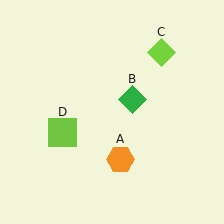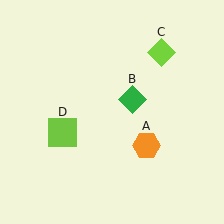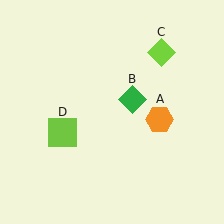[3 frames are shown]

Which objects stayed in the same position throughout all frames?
Green diamond (object B) and lime diamond (object C) and lime square (object D) remained stationary.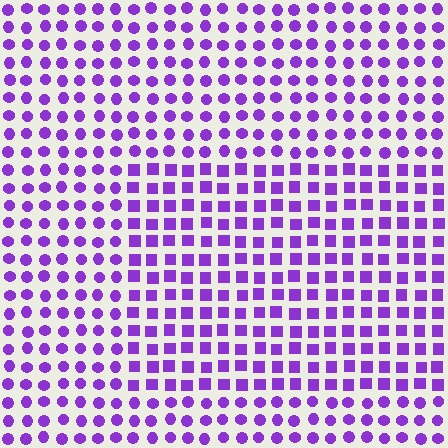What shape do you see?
I see a rectangle.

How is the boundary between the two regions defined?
The boundary is defined by a change in element shape: squares inside vs. circles outside. All elements share the same color and spacing.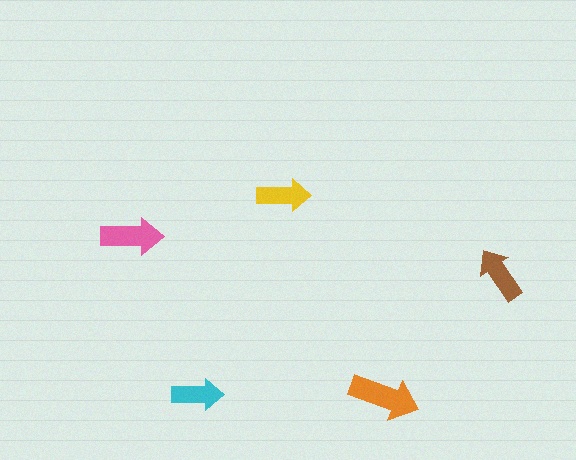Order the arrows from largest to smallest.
the orange one, the pink one, the brown one, the yellow one, the cyan one.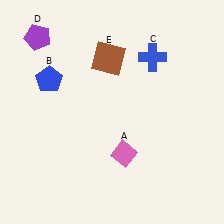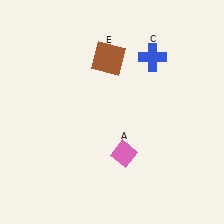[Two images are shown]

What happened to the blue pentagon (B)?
The blue pentagon (B) was removed in Image 2. It was in the top-left area of Image 1.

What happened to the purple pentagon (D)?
The purple pentagon (D) was removed in Image 2. It was in the top-left area of Image 1.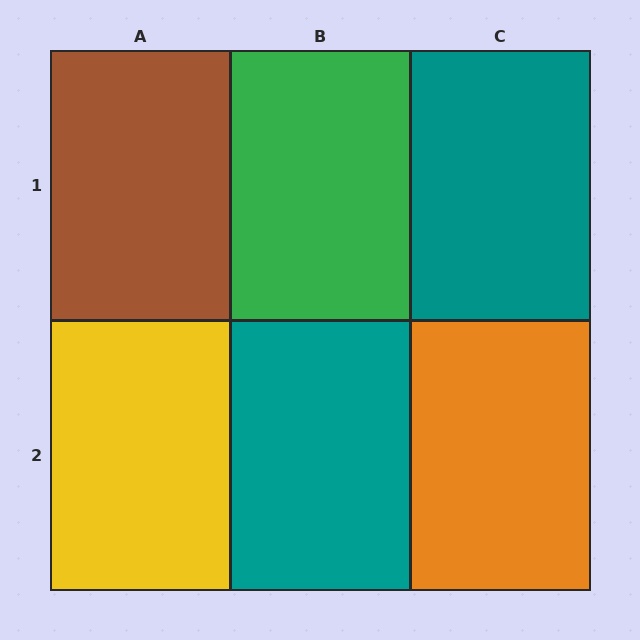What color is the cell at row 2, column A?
Yellow.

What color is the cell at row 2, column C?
Orange.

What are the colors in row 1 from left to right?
Brown, green, teal.